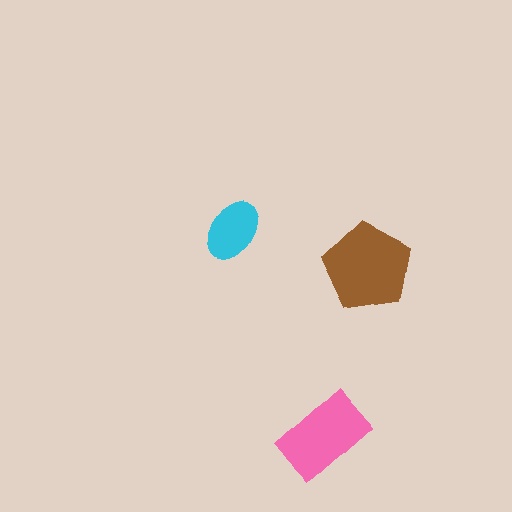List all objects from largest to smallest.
The brown pentagon, the pink rectangle, the cyan ellipse.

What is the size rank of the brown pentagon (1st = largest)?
1st.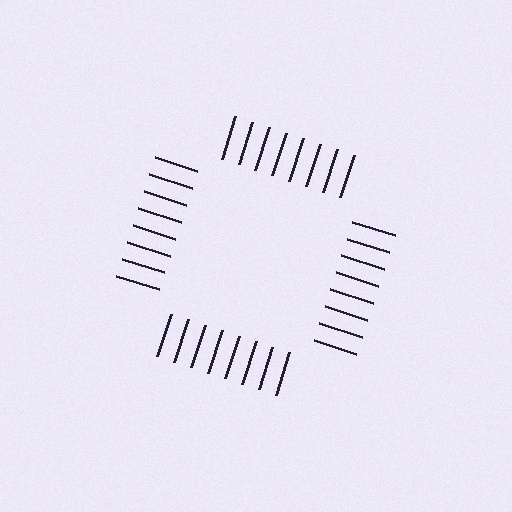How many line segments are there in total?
32 — 8 along each of the 4 edges.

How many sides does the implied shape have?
4 sides — the line-ends trace a square.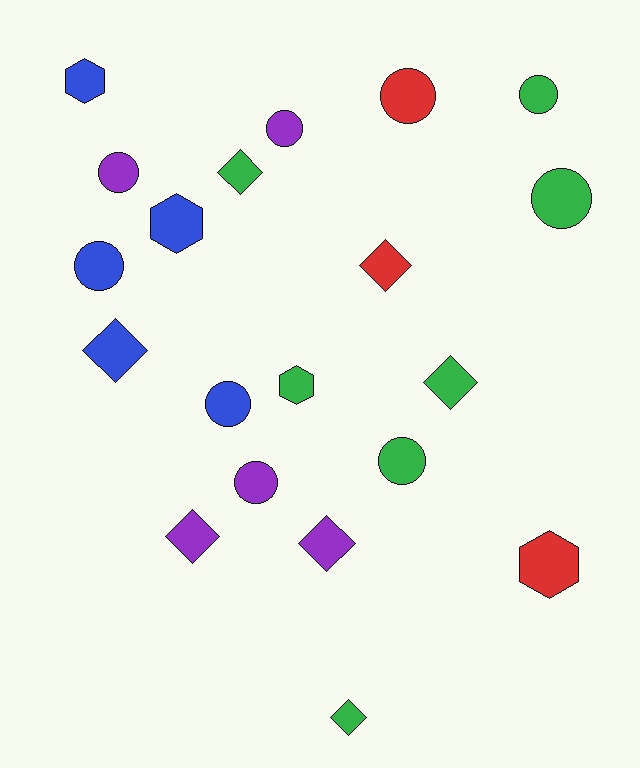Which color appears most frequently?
Green, with 7 objects.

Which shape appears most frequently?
Circle, with 9 objects.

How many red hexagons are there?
There is 1 red hexagon.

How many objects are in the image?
There are 20 objects.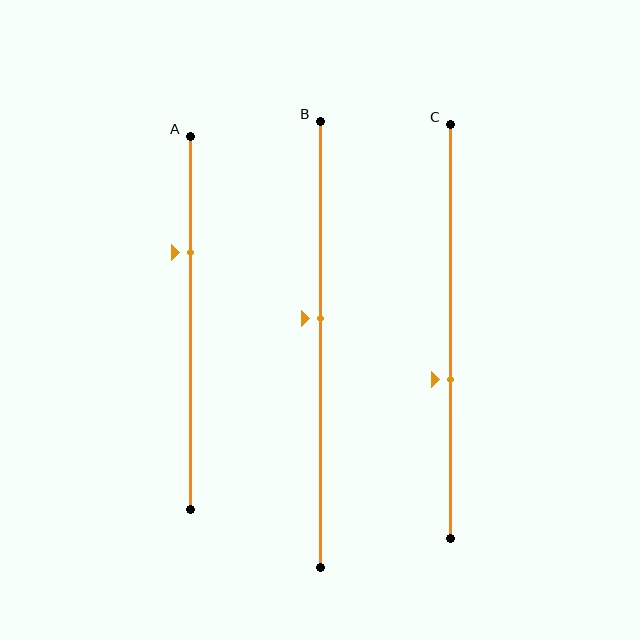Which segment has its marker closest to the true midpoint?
Segment B has its marker closest to the true midpoint.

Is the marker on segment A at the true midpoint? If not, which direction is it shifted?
No, the marker on segment A is shifted upward by about 19% of the segment length.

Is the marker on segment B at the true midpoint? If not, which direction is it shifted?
No, the marker on segment B is shifted upward by about 6% of the segment length.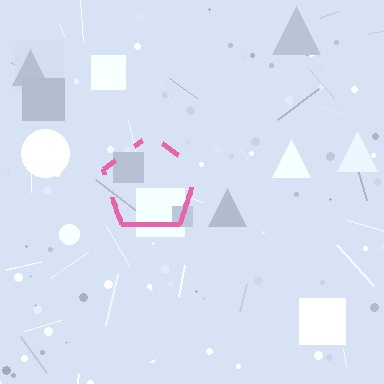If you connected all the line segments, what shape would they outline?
They would outline a pentagon.